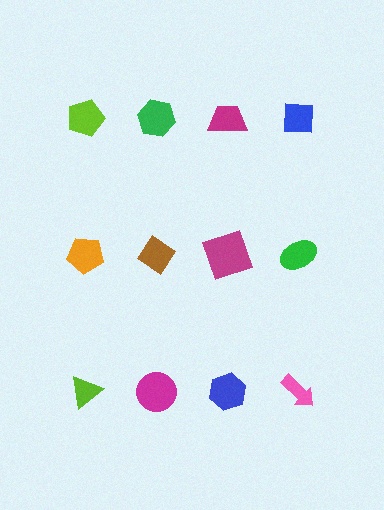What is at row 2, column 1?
An orange pentagon.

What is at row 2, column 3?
A magenta square.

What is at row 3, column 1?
A lime triangle.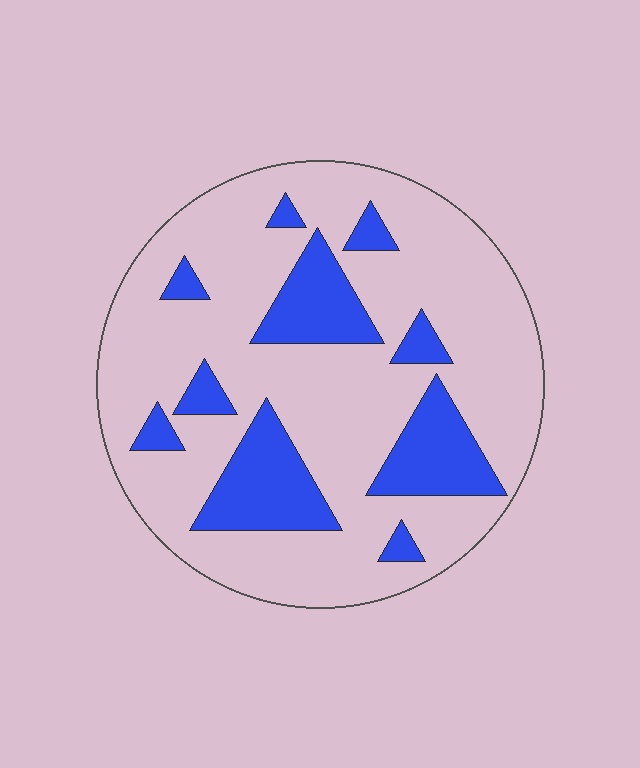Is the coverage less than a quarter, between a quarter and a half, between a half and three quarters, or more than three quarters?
Less than a quarter.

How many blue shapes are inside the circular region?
10.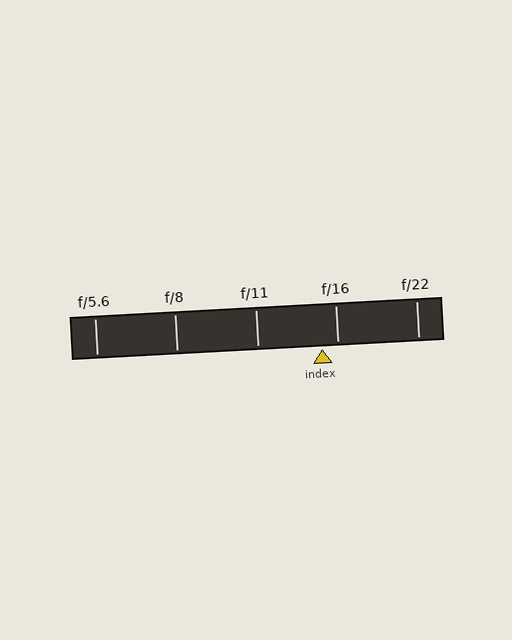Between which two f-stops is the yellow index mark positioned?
The index mark is between f/11 and f/16.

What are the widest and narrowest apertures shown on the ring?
The widest aperture shown is f/5.6 and the narrowest is f/22.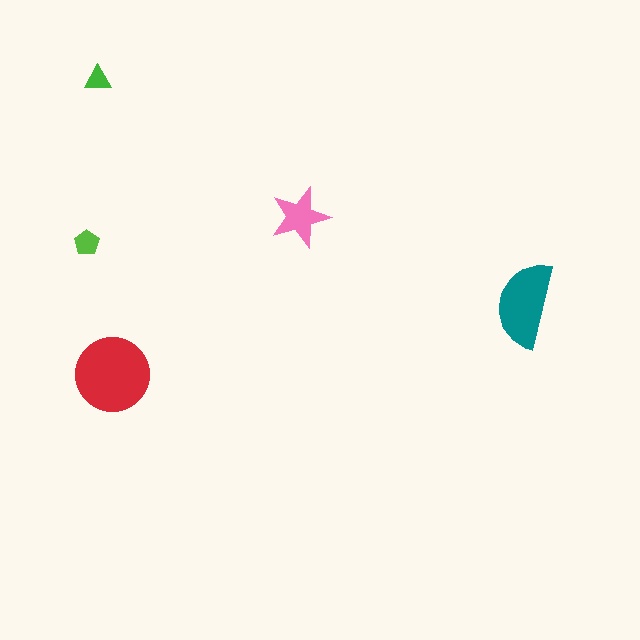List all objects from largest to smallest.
The red circle, the teal semicircle, the pink star, the lime pentagon, the green triangle.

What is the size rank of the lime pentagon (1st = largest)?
4th.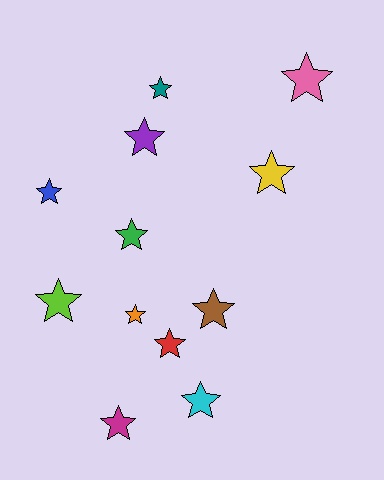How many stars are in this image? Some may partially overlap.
There are 12 stars.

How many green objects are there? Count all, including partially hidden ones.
There is 1 green object.